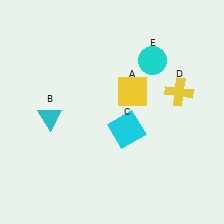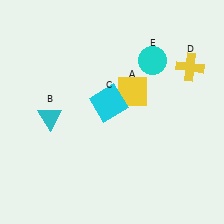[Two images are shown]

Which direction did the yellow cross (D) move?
The yellow cross (D) moved up.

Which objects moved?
The objects that moved are: the cyan square (C), the yellow cross (D).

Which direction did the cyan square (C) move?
The cyan square (C) moved up.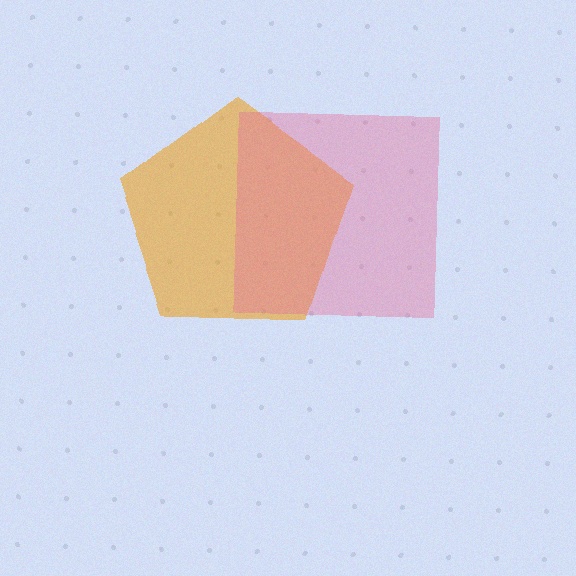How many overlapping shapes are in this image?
There are 2 overlapping shapes in the image.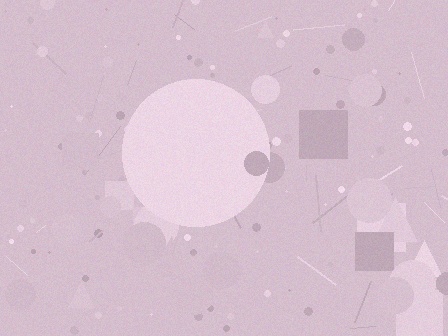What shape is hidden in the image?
A circle is hidden in the image.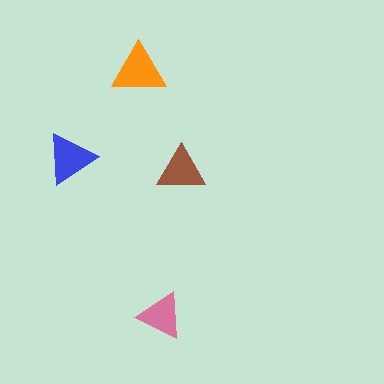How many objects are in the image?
There are 4 objects in the image.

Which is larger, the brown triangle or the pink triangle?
The brown one.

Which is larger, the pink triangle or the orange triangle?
The orange one.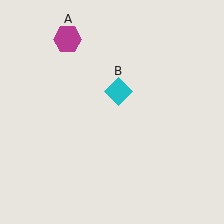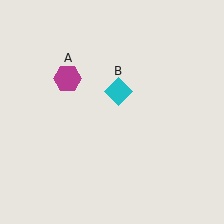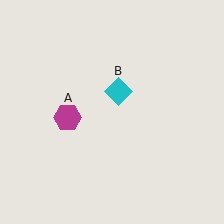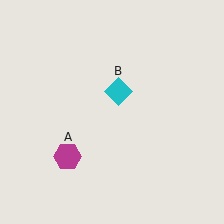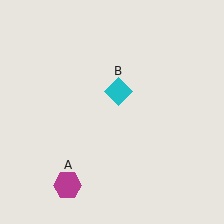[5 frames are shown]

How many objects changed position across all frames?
1 object changed position: magenta hexagon (object A).